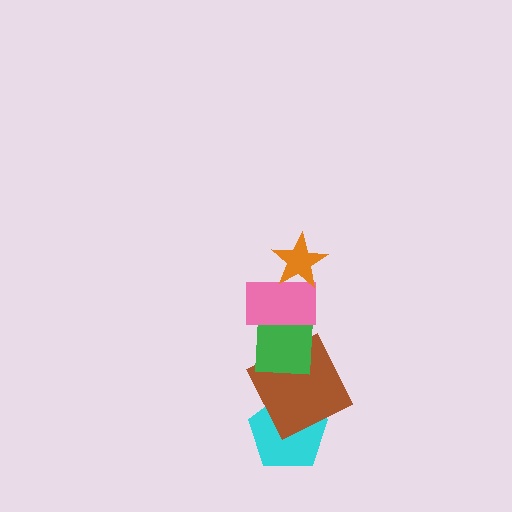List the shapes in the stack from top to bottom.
From top to bottom: the orange star, the pink rectangle, the green square, the brown square, the cyan pentagon.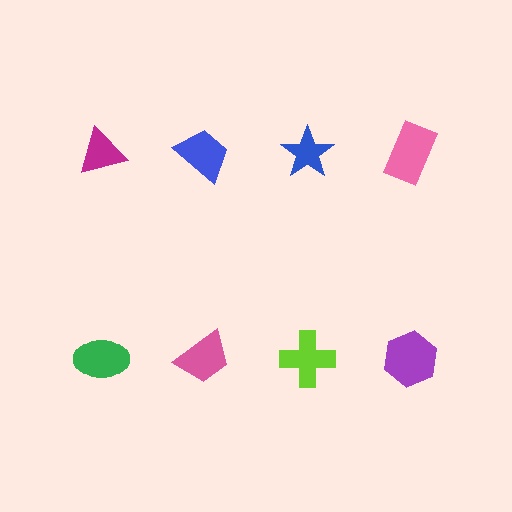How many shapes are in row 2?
4 shapes.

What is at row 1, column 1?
A magenta triangle.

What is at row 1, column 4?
A pink rectangle.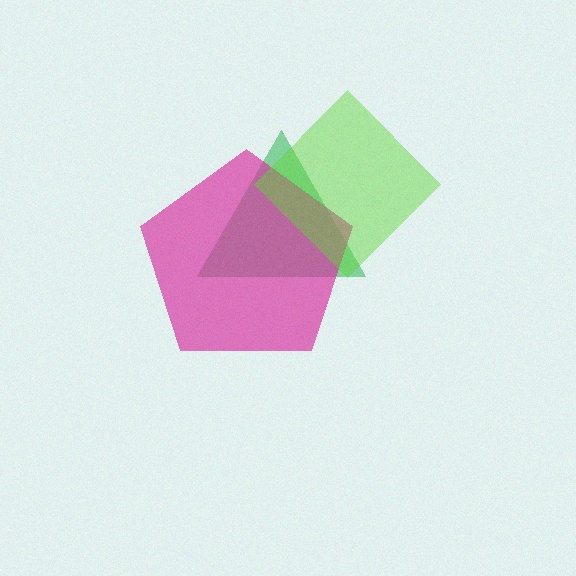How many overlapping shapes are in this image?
There are 3 overlapping shapes in the image.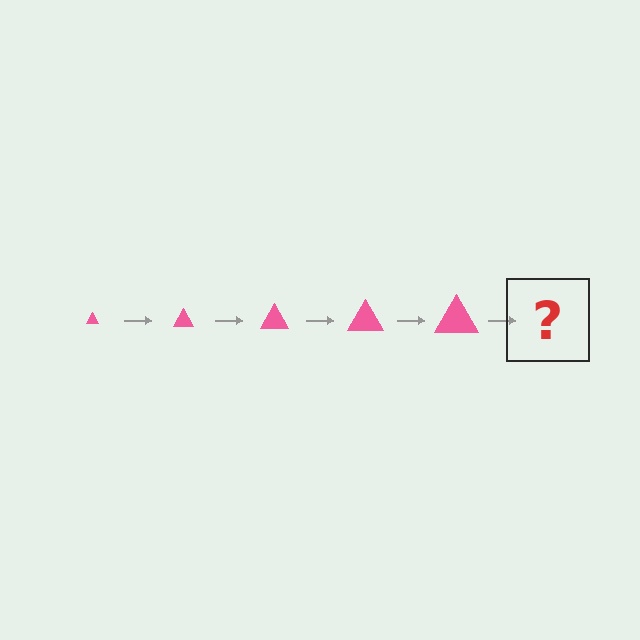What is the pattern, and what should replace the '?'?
The pattern is that the triangle gets progressively larger each step. The '?' should be a pink triangle, larger than the previous one.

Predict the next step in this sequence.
The next step is a pink triangle, larger than the previous one.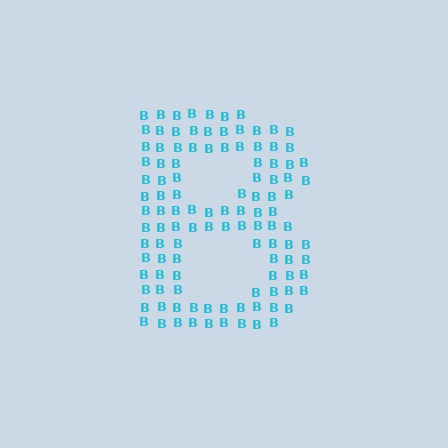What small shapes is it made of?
It is made of small letter B's.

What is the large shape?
The large shape is the letter B.